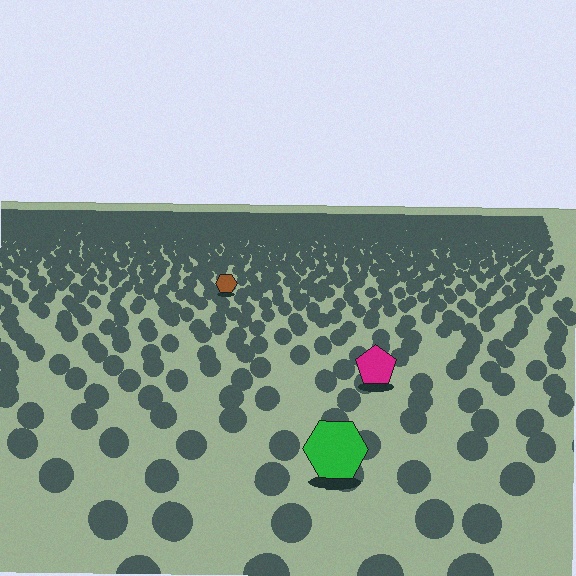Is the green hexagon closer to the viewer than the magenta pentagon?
Yes. The green hexagon is closer — you can tell from the texture gradient: the ground texture is coarser near it.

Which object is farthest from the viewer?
The brown hexagon is farthest from the viewer. It appears smaller and the ground texture around it is denser.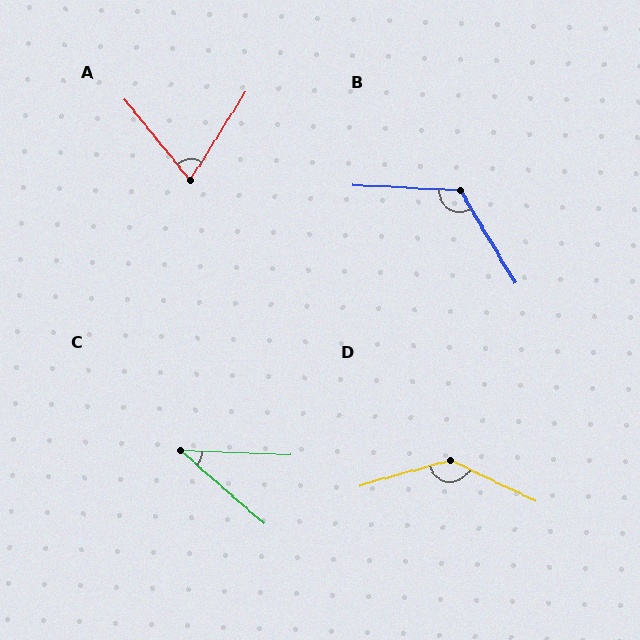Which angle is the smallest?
C, at approximately 39 degrees.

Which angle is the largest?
D, at approximately 139 degrees.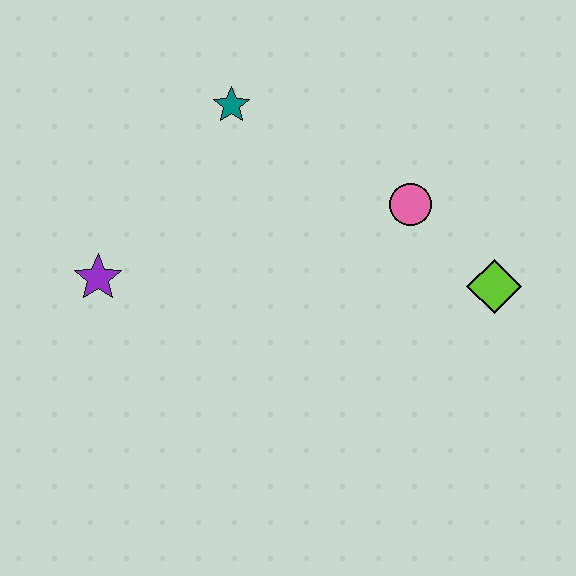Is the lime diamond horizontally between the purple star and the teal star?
No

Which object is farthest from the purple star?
The lime diamond is farthest from the purple star.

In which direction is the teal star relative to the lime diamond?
The teal star is to the left of the lime diamond.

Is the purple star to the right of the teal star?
No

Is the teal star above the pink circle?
Yes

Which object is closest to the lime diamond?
The pink circle is closest to the lime diamond.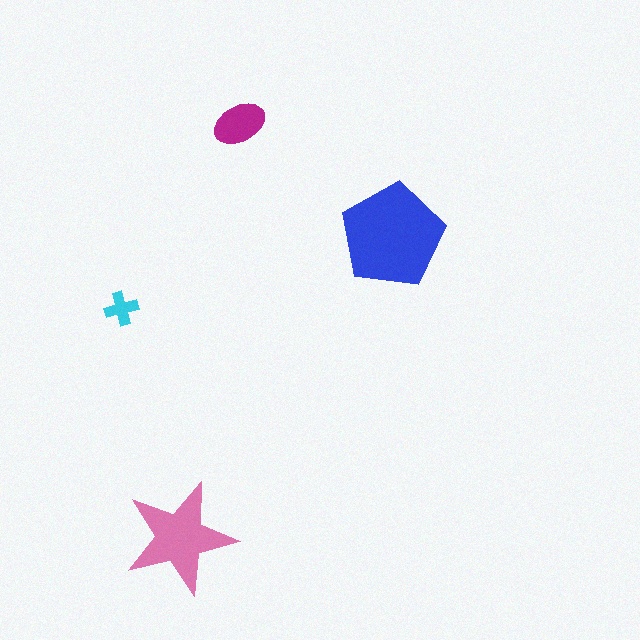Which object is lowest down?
The pink star is bottommost.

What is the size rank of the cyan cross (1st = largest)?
4th.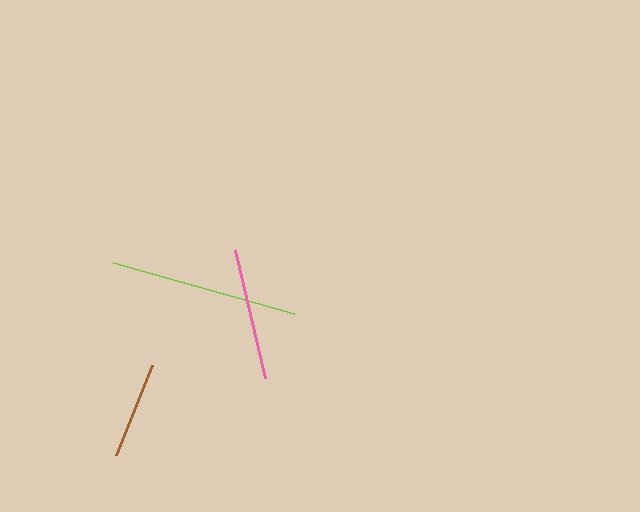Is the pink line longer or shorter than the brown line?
The pink line is longer than the brown line.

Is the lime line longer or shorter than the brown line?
The lime line is longer than the brown line.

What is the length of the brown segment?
The brown segment is approximately 97 pixels long.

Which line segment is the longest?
The lime line is the longest at approximately 189 pixels.